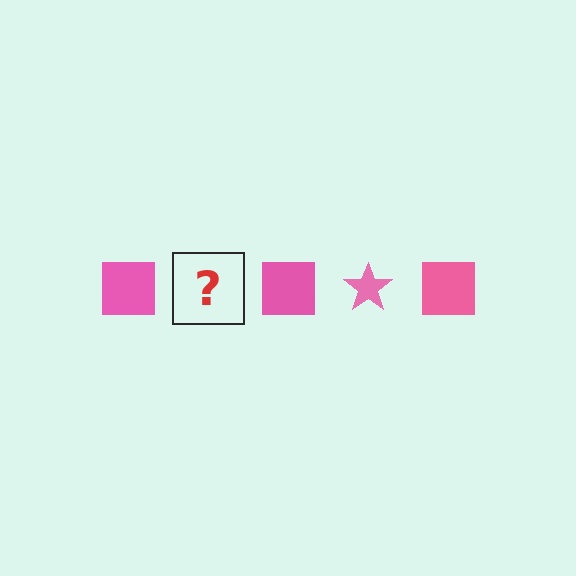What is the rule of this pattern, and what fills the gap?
The rule is that the pattern cycles through square, star shapes in pink. The gap should be filled with a pink star.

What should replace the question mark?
The question mark should be replaced with a pink star.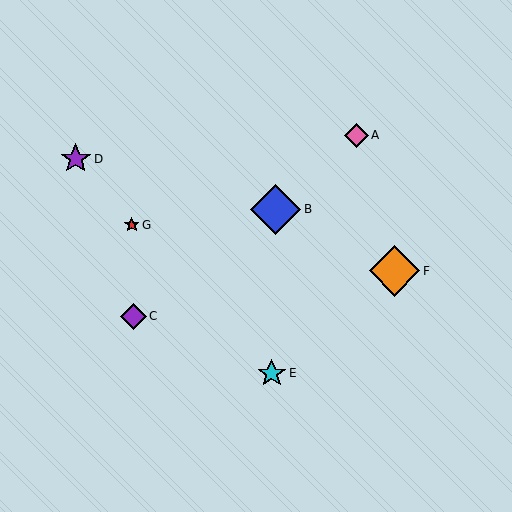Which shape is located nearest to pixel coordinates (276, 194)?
The blue diamond (labeled B) at (276, 209) is nearest to that location.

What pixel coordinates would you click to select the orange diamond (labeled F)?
Click at (395, 271) to select the orange diamond F.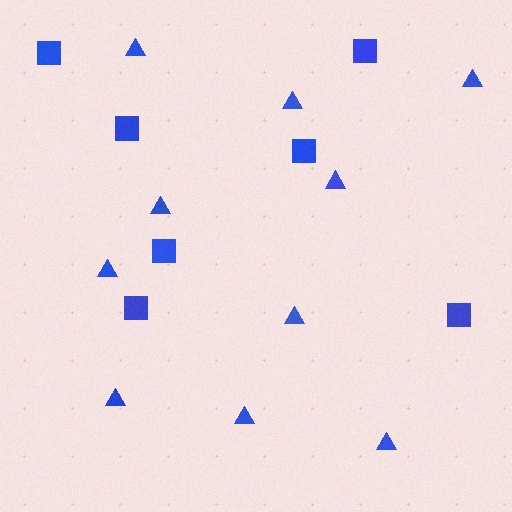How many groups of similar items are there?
There are 2 groups: one group of triangles (10) and one group of squares (7).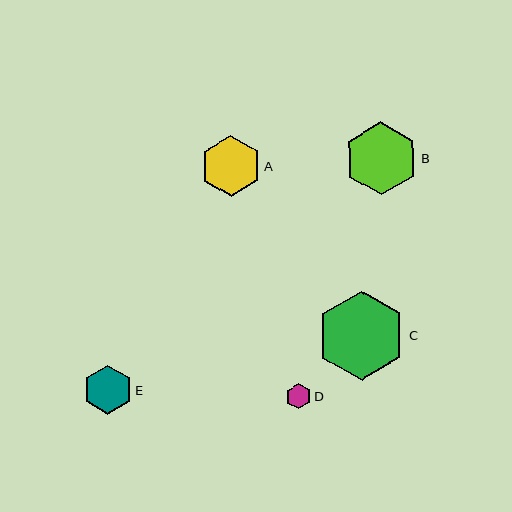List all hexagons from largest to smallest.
From largest to smallest: C, B, A, E, D.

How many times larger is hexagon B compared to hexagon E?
Hexagon B is approximately 1.5 times the size of hexagon E.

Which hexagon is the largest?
Hexagon C is the largest with a size of approximately 89 pixels.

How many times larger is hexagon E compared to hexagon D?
Hexagon E is approximately 1.9 times the size of hexagon D.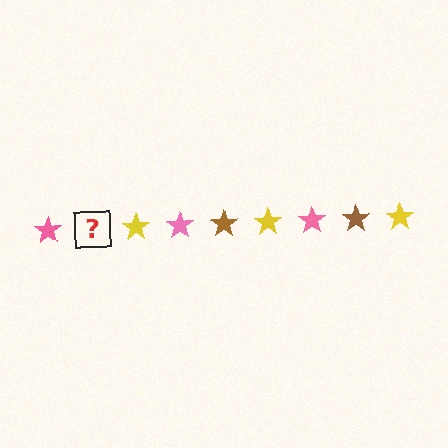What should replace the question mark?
The question mark should be replaced with a brown star.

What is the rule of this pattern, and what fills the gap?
The rule is that the pattern cycles through pink, brown, yellow stars. The gap should be filled with a brown star.